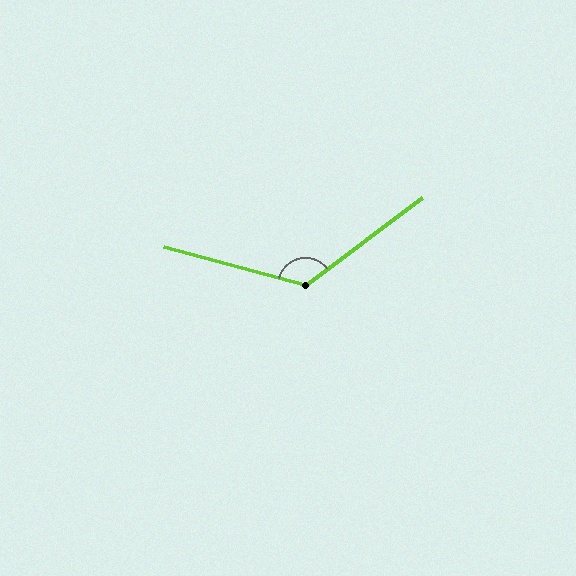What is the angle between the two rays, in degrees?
Approximately 128 degrees.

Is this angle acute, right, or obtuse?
It is obtuse.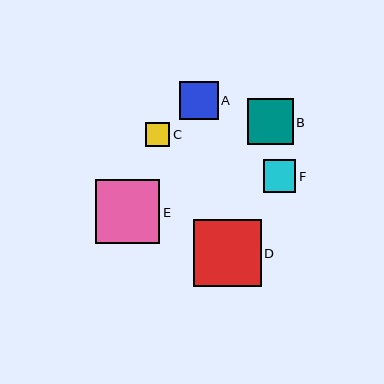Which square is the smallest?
Square C is the smallest with a size of approximately 24 pixels.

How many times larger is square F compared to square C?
Square F is approximately 1.4 times the size of square C.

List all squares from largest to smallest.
From largest to smallest: D, E, B, A, F, C.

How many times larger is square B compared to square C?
Square B is approximately 1.9 times the size of square C.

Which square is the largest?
Square D is the largest with a size of approximately 67 pixels.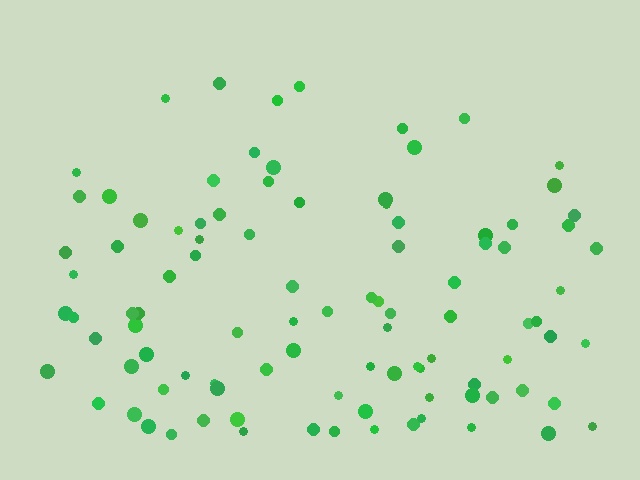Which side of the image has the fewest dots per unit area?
The top.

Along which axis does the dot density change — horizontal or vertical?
Vertical.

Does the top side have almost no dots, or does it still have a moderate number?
Still a moderate number, just noticeably fewer than the bottom.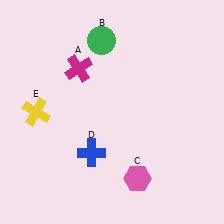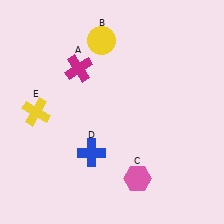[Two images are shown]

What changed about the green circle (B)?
In Image 1, B is green. In Image 2, it changed to yellow.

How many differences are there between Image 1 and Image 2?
There is 1 difference between the two images.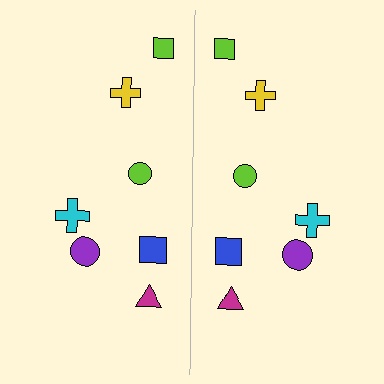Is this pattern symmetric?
Yes, this pattern has bilateral (reflection) symmetry.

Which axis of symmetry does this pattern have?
The pattern has a vertical axis of symmetry running through the center of the image.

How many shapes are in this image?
There are 14 shapes in this image.